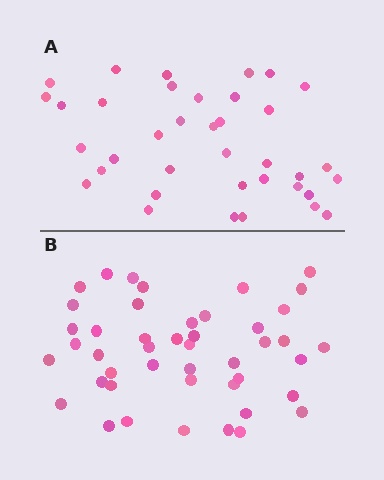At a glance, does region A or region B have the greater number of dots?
Region B (the bottom region) has more dots.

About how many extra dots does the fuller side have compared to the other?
Region B has roughly 8 or so more dots than region A.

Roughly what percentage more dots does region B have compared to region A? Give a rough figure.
About 20% more.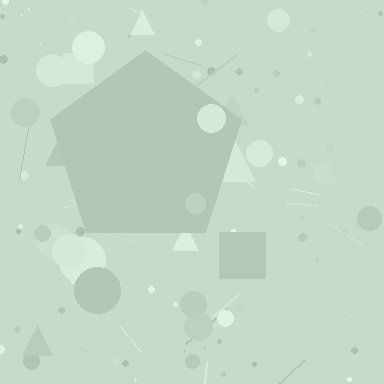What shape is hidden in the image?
A pentagon is hidden in the image.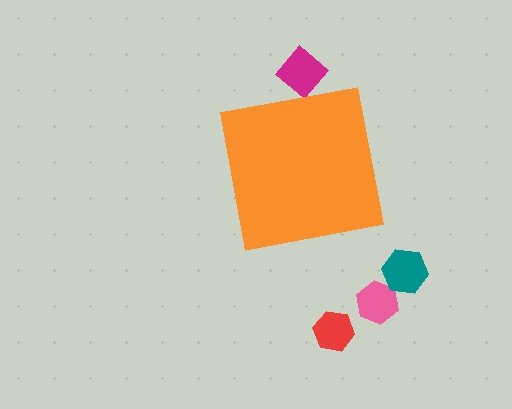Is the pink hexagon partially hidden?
No, the pink hexagon is fully visible.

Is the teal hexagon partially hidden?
No, the teal hexagon is fully visible.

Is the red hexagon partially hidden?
No, the red hexagon is fully visible.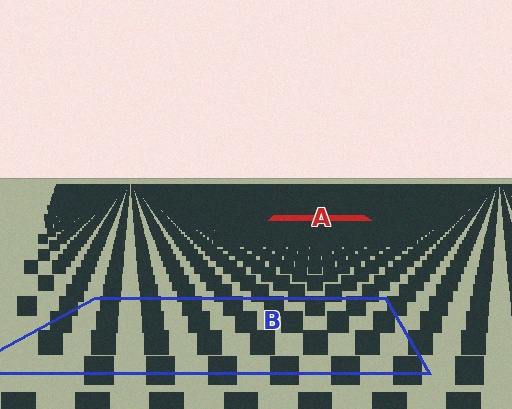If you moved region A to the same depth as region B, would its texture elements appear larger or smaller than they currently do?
They would appear larger. At a closer depth, the same texture elements are projected at a bigger on-screen size.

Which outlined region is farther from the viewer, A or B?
Region A is farther from the viewer — the texture elements inside it appear smaller and more densely packed.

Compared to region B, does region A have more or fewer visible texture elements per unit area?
Region A has more texture elements per unit area — they are packed more densely because it is farther away.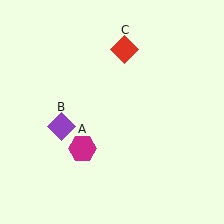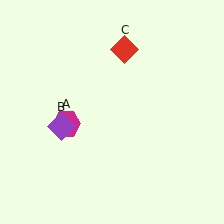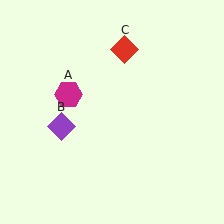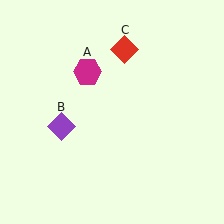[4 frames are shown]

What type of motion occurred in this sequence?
The magenta hexagon (object A) rotated clockwise around the center of the scene.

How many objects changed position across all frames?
1 object changed position: magenta hexagon (object A).